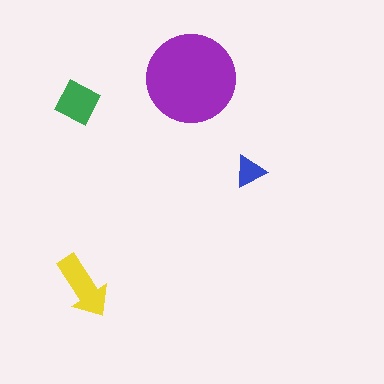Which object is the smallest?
The blue triangle.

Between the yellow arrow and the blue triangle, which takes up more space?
The yellow arrow.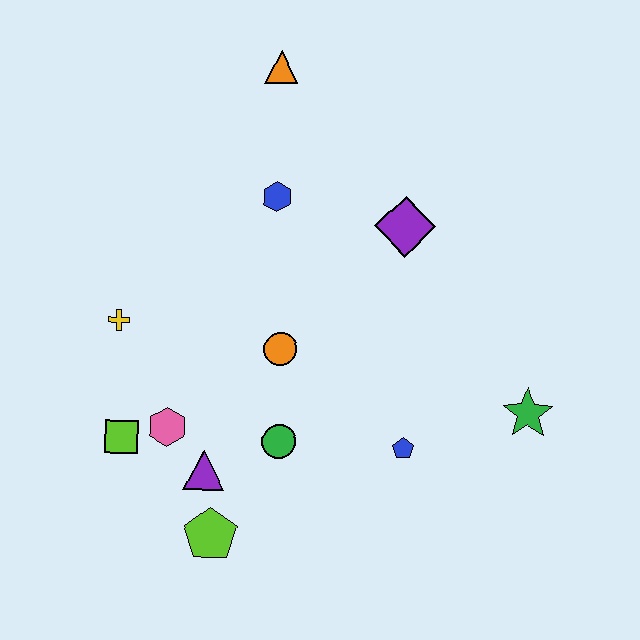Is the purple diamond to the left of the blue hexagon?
No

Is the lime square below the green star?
Yes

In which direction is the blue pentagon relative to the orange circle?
The blue pentagon is to the right of the orange circle.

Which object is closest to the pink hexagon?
The lime square is closest to the pink hexagon.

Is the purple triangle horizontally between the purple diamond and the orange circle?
No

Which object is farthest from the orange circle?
The orange triangle is farthest from the orange circle.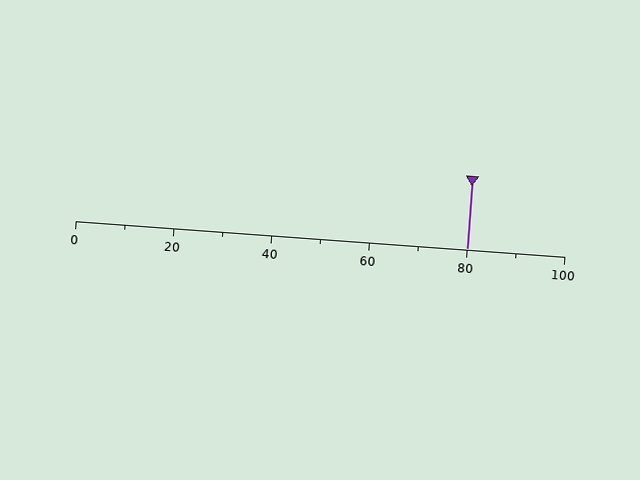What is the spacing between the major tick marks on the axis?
The major ticks are spaced 20 apart.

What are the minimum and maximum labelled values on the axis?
The axis runs from 0 to 100.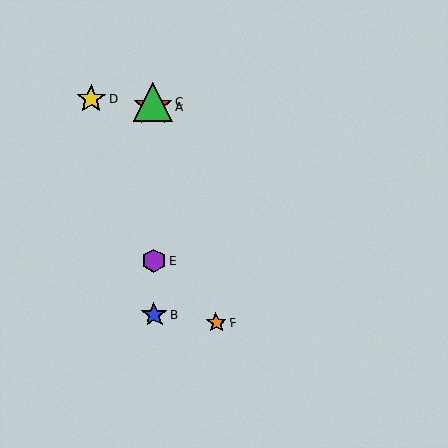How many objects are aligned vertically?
4 objects (A, B, C, E) are aligned vertically.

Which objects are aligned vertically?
Objects A, B, C, E are aligned vertically.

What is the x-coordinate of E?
Object E is at x≈154.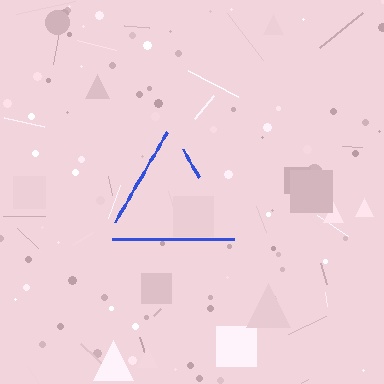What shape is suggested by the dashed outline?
The dashed outline suggests a triangle.